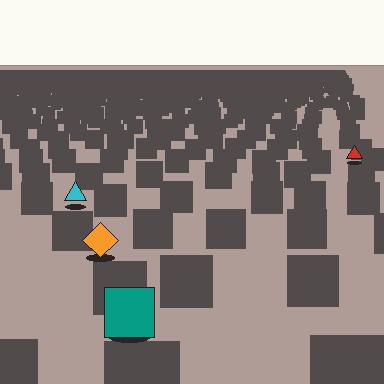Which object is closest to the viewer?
The teal square is closest. The texture marks near it are larger and more spread out.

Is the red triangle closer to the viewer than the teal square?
No. The teal square is closer — you can tell from the texture gradient: the ground texture is coarser near it.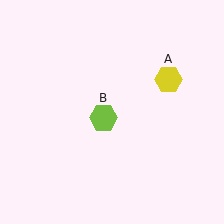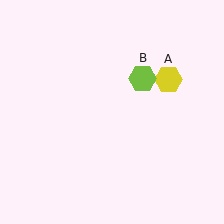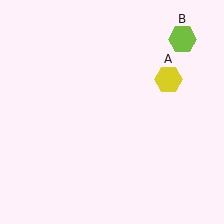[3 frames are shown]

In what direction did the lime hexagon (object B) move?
The lime hexagon (object B) moved up and to the right.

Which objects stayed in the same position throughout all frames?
Yellow hexagon (object A) remained stationary.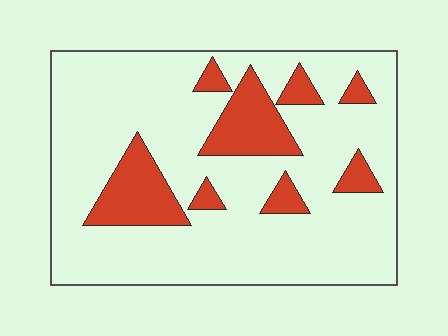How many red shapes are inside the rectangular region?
8.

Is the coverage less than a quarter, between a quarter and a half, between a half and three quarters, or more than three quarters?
Less than a quarter.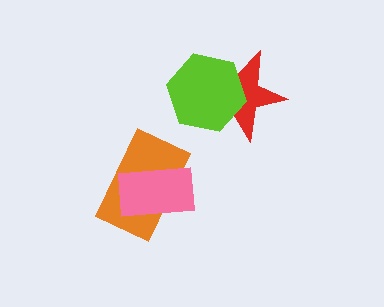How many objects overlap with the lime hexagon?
1 object overlaps with the lime hexagon.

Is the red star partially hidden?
Yes, it is partially covered by another shape.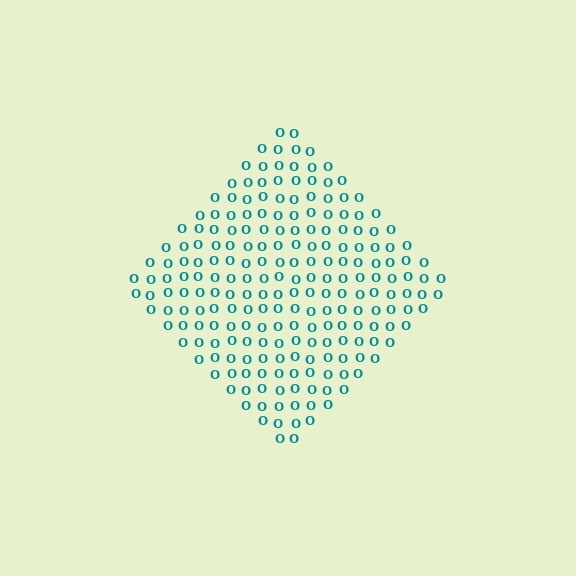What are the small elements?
The small elements are letter O's.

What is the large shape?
The large shape is a diamond.